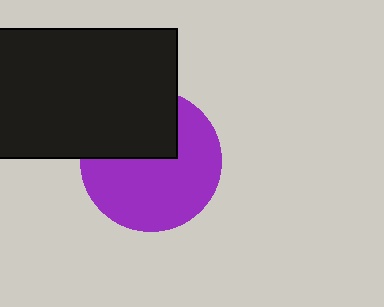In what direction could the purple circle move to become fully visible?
The purple circle could move down. That would shift it out from behind the black rectangle entirely.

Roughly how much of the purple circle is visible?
About half of it is visible (roughly 64%).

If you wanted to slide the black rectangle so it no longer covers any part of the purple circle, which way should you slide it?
Slide it up — that is the most direct way to separate the two shapes.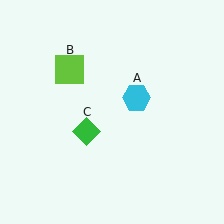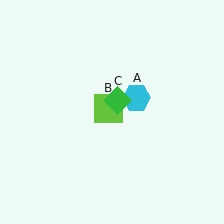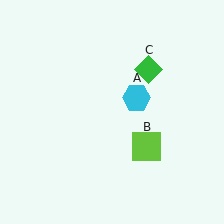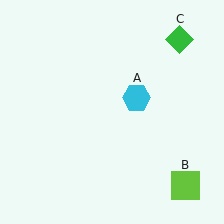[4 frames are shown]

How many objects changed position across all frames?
2 objects changed position: lime square (object B), green diamond (object C).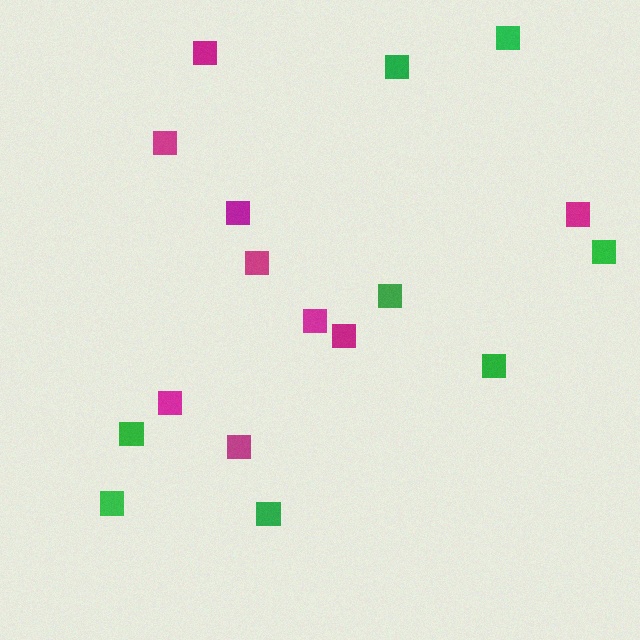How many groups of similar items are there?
There are 2 groups: one group of green squares (8) and one group of magenta squares (9).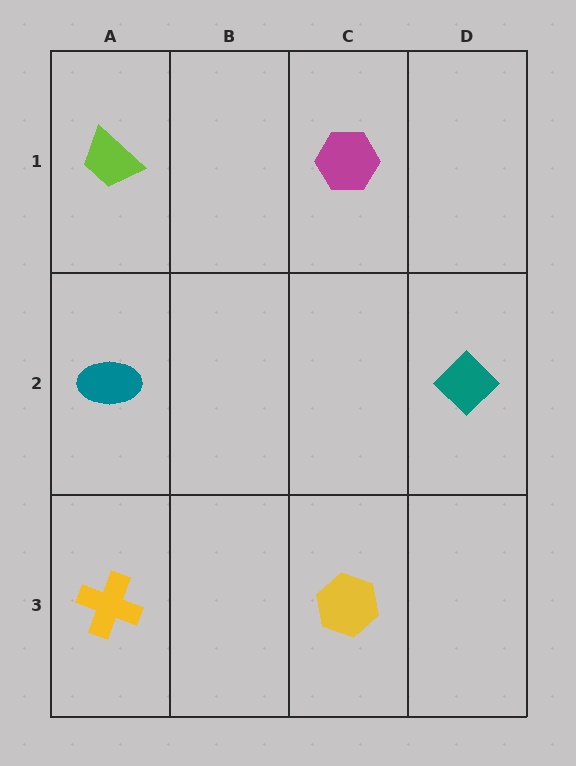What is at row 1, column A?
A lime trapezoid.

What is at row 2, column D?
A teal diamond.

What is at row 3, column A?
A yellow cross.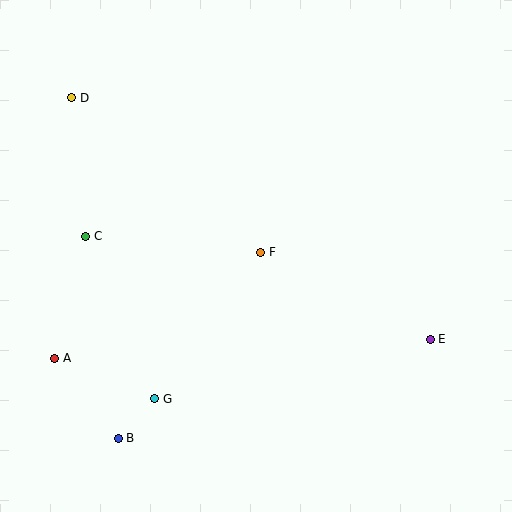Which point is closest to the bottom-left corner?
Point B is closest to the bottom-left corner.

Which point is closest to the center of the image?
Point F at (261, 252) is closest to the center.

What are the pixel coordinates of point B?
Point B is at (118, 438).